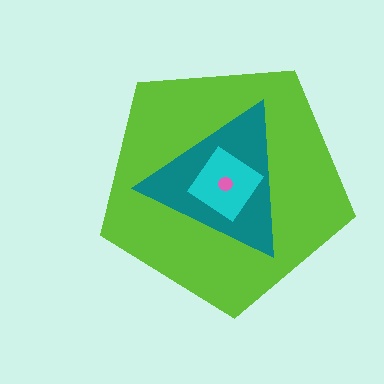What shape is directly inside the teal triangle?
The cyan diamond.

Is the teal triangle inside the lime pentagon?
Yes.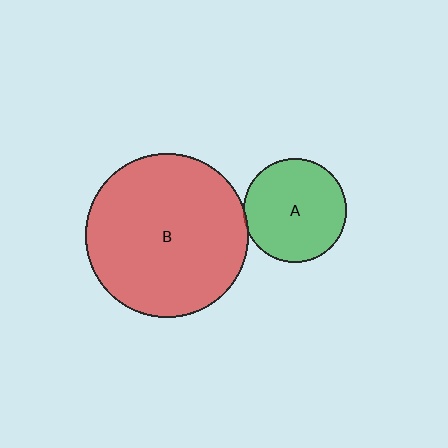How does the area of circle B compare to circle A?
Approximately 2.5 times.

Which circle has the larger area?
Circle B (red).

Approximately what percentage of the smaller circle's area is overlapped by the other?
Approximately 5%.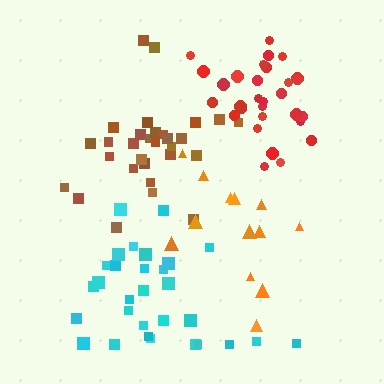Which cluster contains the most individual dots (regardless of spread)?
Brown (31).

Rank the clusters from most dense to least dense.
red, brown, cyan, orange.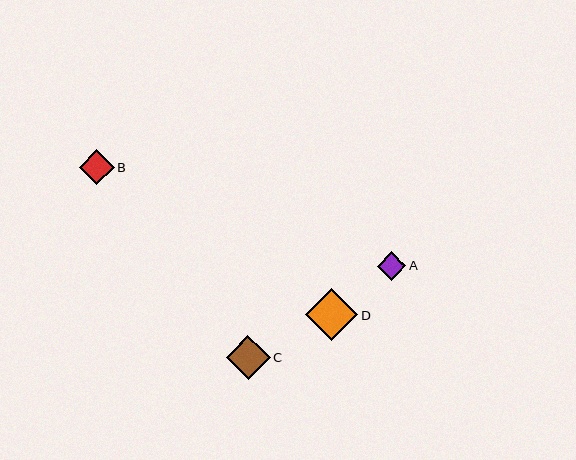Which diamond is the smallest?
Diamond A is the smallest with a size of approximately 29 pixels.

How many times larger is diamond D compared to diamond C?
Diamond D is approximately 1.2 times the size of diamond C.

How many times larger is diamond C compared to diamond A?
Diamond C is approximately 1.5 times the size of diamond A.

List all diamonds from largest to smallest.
From largest to smallest: D, C, B, A.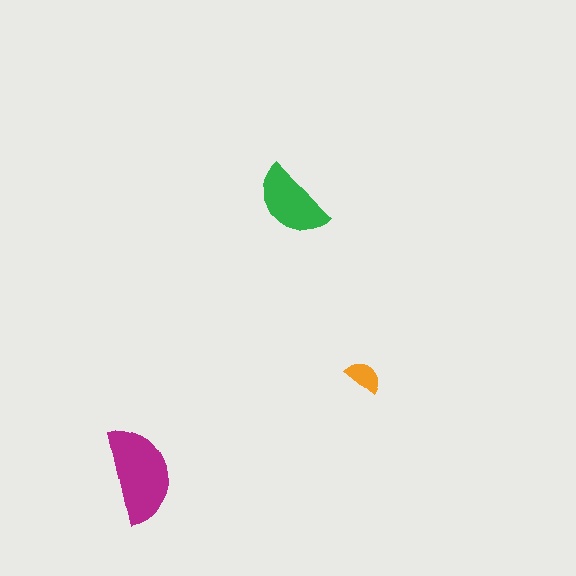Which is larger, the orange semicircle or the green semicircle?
The green one.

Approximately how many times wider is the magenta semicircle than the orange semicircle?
About 2.5 times wider.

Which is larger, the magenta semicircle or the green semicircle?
The magenta one.